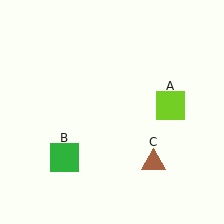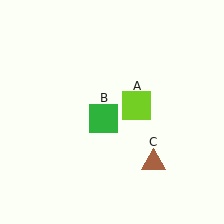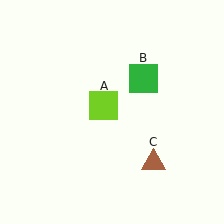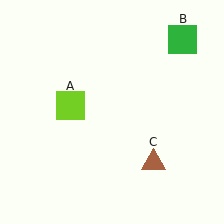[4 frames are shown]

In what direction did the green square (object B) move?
The green square (object B) moved up and to the right.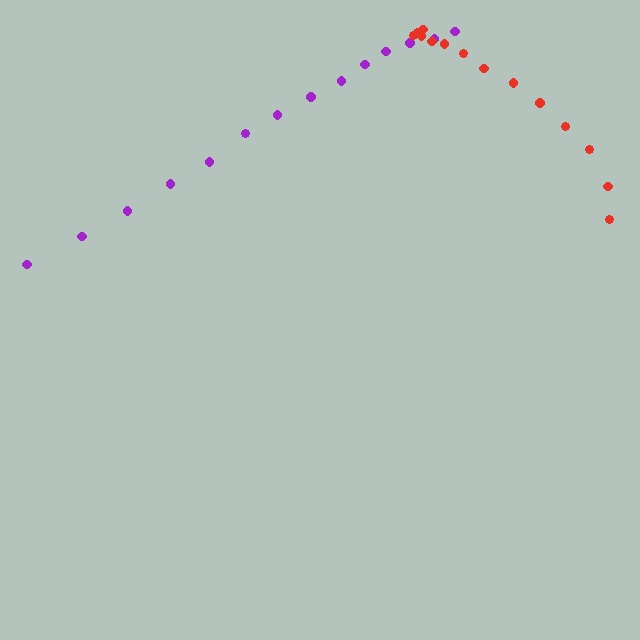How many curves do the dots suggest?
There are 2 distinct paths.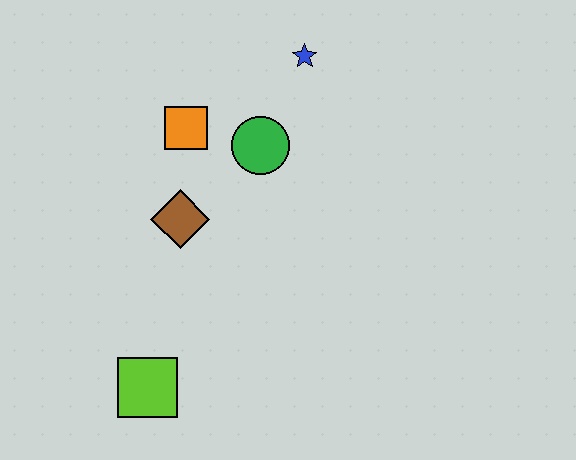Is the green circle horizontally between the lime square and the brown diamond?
No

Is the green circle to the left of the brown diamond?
No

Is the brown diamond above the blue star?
No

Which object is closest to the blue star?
The green circle is closest to the blue star.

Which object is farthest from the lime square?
The blue star is farthest from the lime square.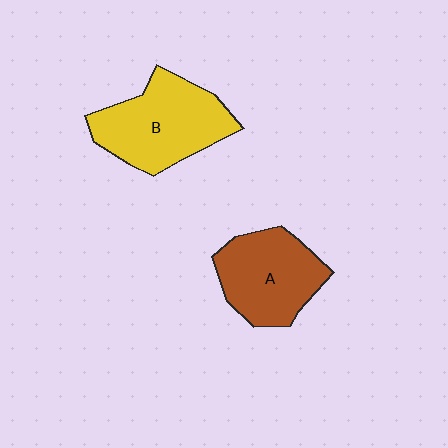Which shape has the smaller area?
Shape A (brown).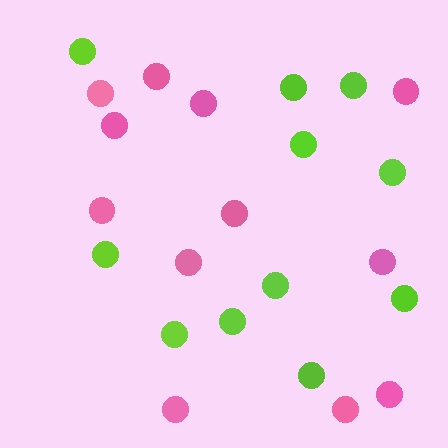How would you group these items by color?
There are 2 groups: one group of lime circles (11) and one group of pink circles (12).